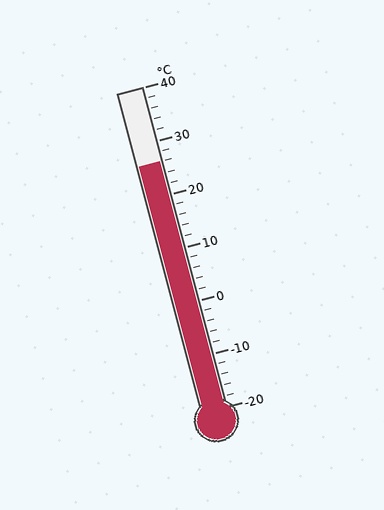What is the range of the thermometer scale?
The thermometer scale ranges from -20°C to 40°C.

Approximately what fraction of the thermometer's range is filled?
The thermometer is filled to approximately 75% of its range.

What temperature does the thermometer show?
The thermometer shows approximately 26°C.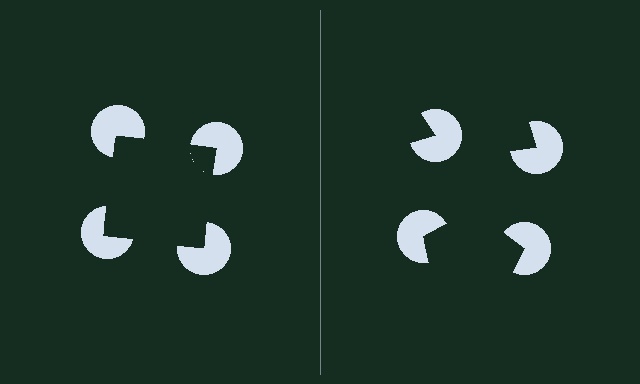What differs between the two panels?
The pac-man discs are positioned identically on both sides; only the wedge orientations differ. On the left they align to a square; on the right they are misaligned.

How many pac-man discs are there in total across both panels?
8 — 4 on each side.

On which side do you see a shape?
An illusory square appears on the left side. On the right side the wedge cuts are rotated, so no coherent shape forms.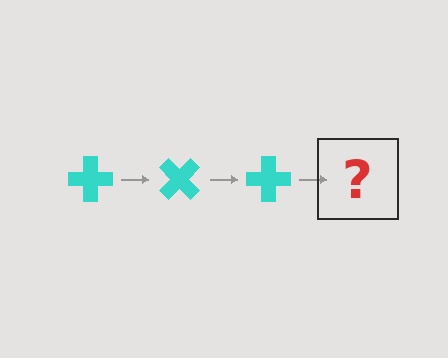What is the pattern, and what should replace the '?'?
The pattern is that the cross rotates 45 degrees each step. The '?' should be a cyan cross rotated 135 degrees.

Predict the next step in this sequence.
The next step is a cyan cross rotated 135 degrees.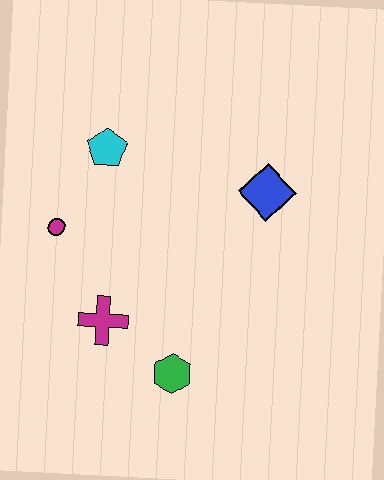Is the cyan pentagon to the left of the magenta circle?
No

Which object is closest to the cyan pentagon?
The magenta circle is closest to the cyan pentagon.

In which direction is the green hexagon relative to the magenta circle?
The green hexagon is below the magenta circle.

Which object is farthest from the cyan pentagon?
The green hexagon is farthest from the cyan pentagon.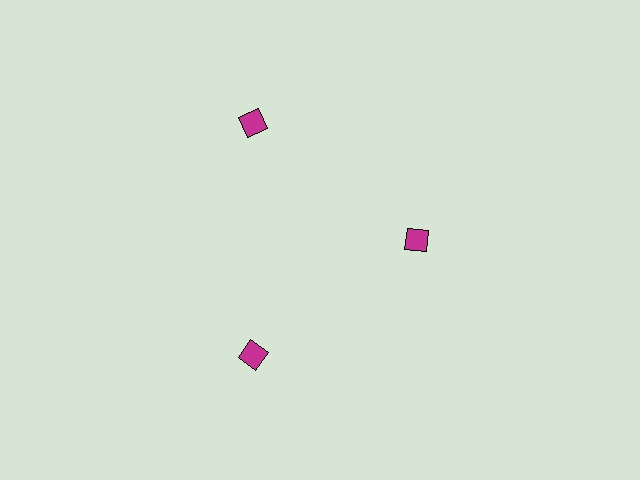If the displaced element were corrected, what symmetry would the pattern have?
It would have 3-fold rotational symmetry — the pattern would map onto itself every 120 degrees.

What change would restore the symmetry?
The symmetry would be restored by moving it outward, back onto the ring so that all 3 diamonds sit at equal angles and equal distance from the center.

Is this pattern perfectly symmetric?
No. The 3 magenta diamonds are arranged in a ring, but one element near the 3 o'clock position is pulled inward toward the center, breaking the 3-fold rotational symmetry.